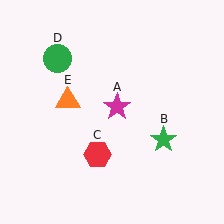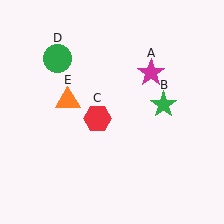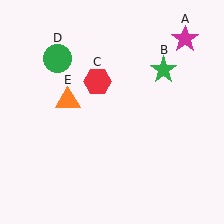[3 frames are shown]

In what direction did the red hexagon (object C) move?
The red hexagon (object C) moved up.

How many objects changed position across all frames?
3 objects changed position: magenta star (object A), green star (object B), red hexagon (object C).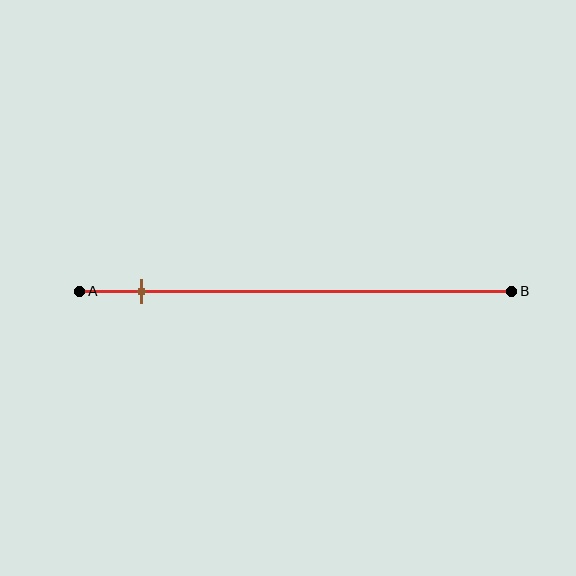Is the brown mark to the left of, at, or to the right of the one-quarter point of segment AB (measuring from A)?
The brown mark is to the left of the one-quarter point of segment AB.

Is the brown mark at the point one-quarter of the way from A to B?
No, the mark is at about 15% from A, not at the 25% one-quarter point.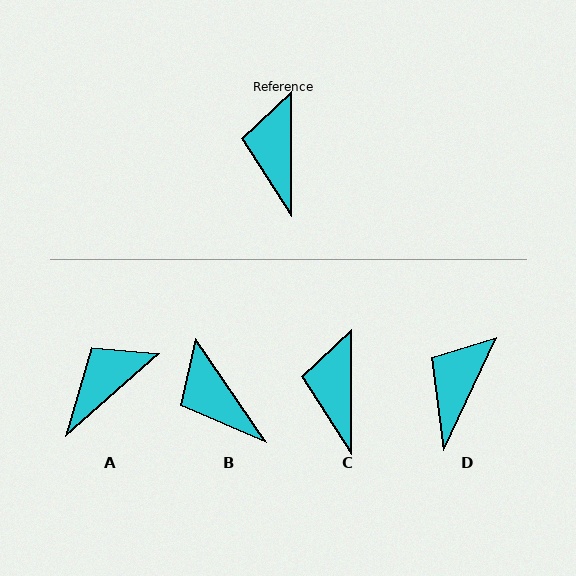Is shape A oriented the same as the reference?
No, it is off by about 48 degrees.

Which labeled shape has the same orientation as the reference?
C.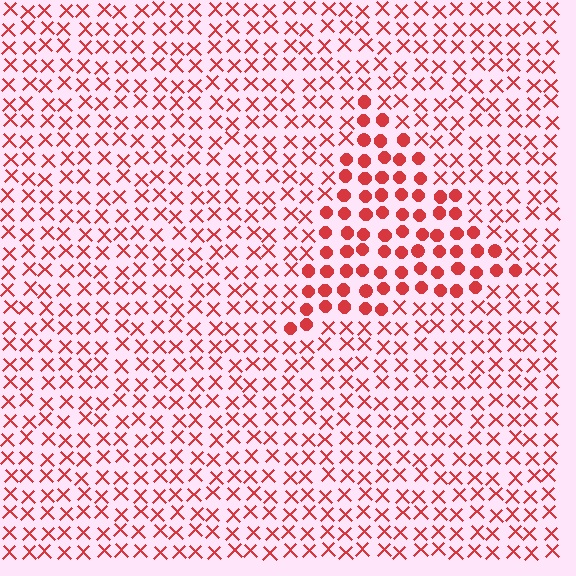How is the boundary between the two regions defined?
The boundary is defined by a change in element shape: circles inside vs. X marks outside. All elements share the same color and spacing.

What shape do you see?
I see a triangle.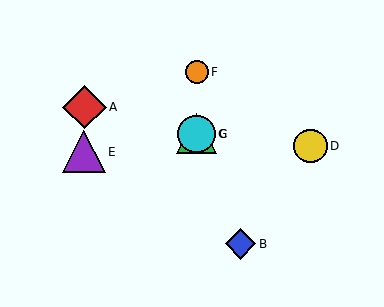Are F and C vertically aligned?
Yes, both are at x≈197.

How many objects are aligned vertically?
3 objects (C, F, G) are aligned vertically.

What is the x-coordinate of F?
Object F is at x≈197.